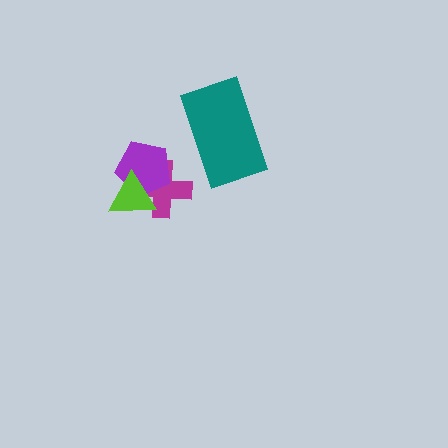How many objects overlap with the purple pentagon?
2 objects overlap with the purple pentagon.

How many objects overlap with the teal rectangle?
0 objects overlap with the teal rectangle.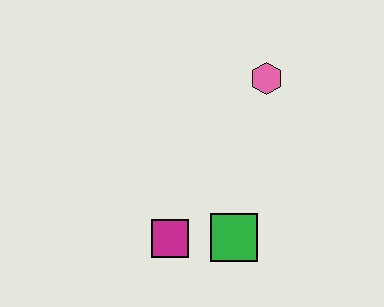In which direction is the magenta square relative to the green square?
The magenta square is to the left of the green square.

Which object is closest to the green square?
The magenta square is closest to the green square.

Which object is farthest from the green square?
The pink hexagon is farthest from the green square.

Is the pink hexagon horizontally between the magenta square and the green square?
No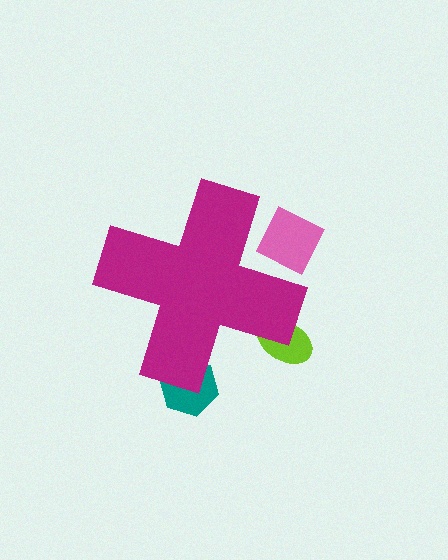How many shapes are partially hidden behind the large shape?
3 shapes are partially hidden.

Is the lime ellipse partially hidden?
Yes, the lime ellipse is partially hidden behind the magenta cross.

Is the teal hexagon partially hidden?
Yes, the teal hexagon is partially hidden behind the magenta cross.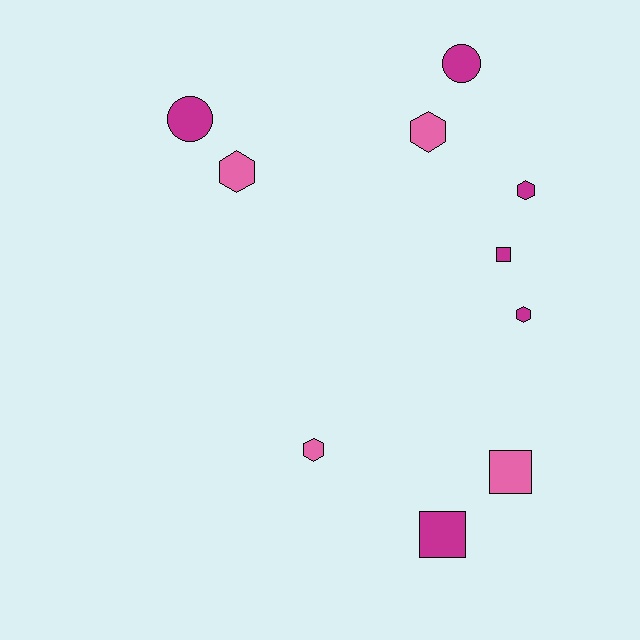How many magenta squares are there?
There are 2 magenta squares.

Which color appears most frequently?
Magenta, with 6 objects.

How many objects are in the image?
There are 10 objects.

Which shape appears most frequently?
Hexagon, with 5 objects.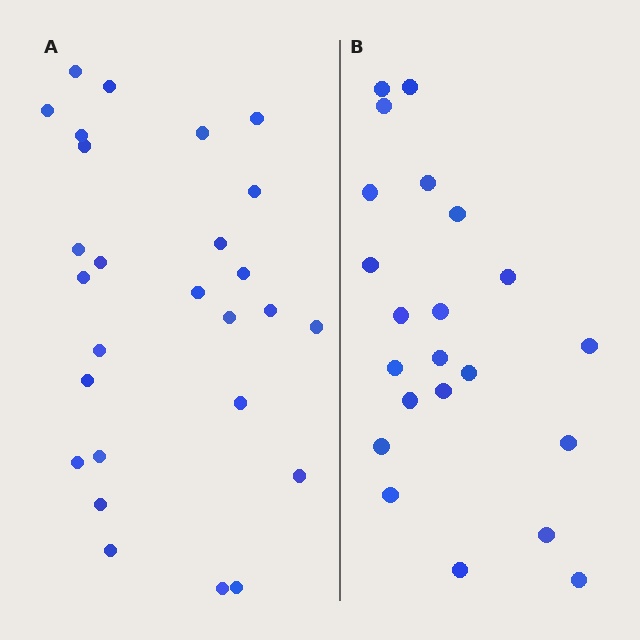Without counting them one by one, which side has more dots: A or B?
Region A (the left region) has more dots.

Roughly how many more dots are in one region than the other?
Region A has about 5 more dots than region B.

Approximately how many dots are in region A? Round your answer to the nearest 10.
About 30 dots. (The exact count is 27, which rounds to 30.)